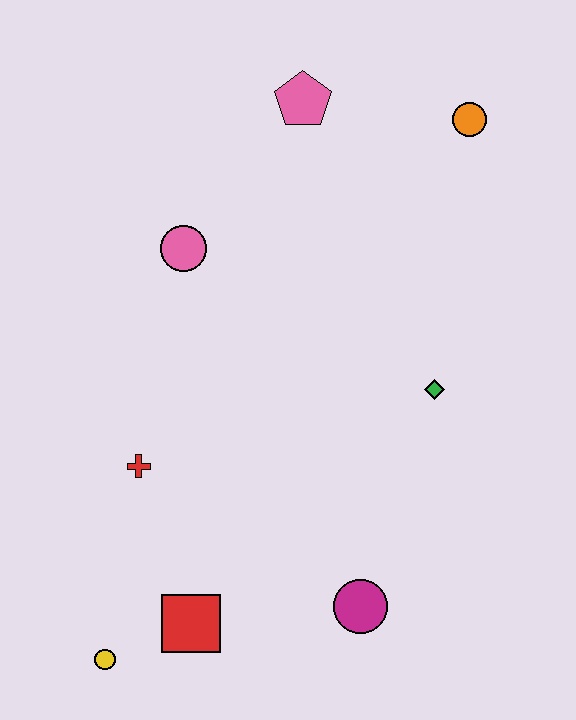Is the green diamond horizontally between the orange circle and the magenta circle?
Yes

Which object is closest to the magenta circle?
The red square is closest to the magenta circle.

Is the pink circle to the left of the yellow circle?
No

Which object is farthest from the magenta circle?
The pink pentagon is farthest from the magenta circle.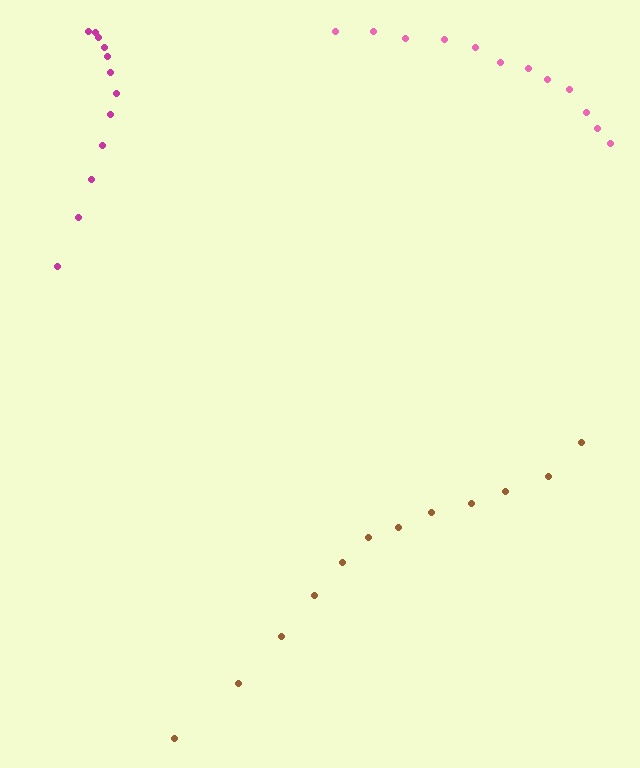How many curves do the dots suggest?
There are 3 distinct paths.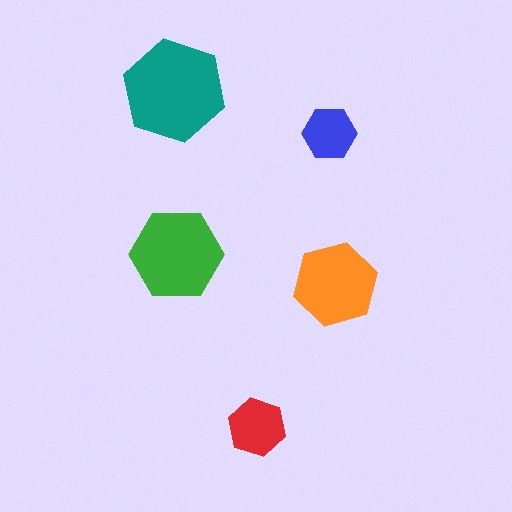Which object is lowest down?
The red hexagon is bottommost.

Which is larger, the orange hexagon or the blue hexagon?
The orange one.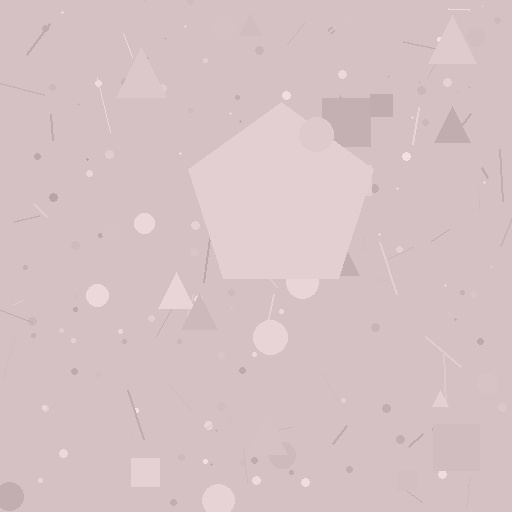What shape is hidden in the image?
A pentagon is hidden in the image.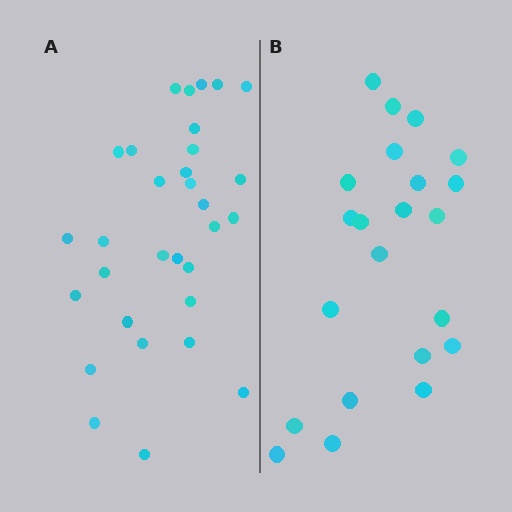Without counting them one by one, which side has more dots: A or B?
Region A (the left region) has more dots.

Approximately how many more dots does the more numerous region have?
Region A has roughly 8 or so more dots than region B.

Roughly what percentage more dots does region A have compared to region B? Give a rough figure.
About 40% more.